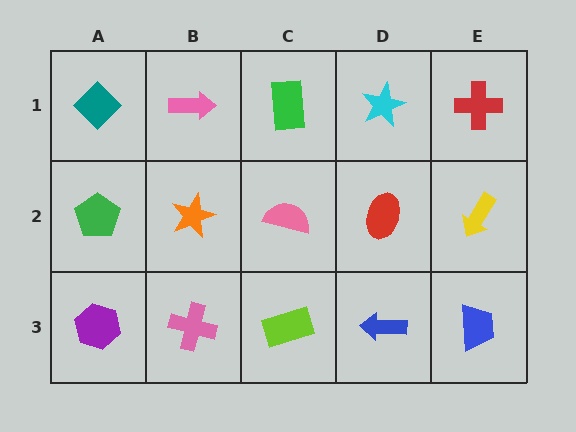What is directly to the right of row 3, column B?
A lime rectangle.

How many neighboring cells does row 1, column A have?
2.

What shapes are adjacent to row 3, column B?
An orange star (row 2, column B), a purple hexagon (row 3, column A), a lime rectangle (row 3, column C).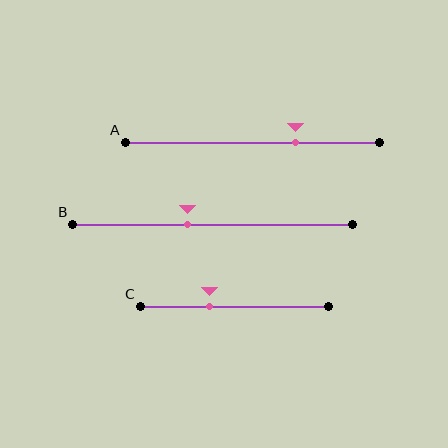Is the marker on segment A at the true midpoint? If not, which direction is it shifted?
No, the marker on segment A is shifted to the right by about 17% of the segment length.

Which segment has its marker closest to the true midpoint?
Segment B has its marker closest to the true midpoint.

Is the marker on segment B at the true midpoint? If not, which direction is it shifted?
No, the marker on segment B is shifted to the left by about 9% of the segment length.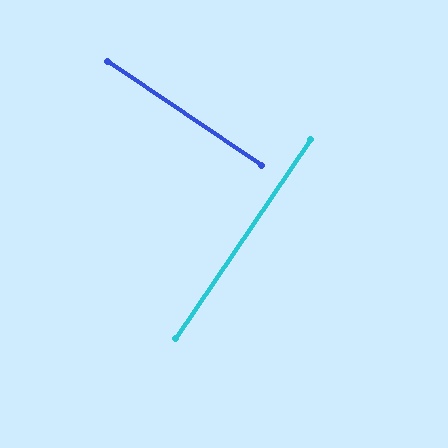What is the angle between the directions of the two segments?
Approximately 90 degrees.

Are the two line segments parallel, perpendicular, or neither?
Perpendicular — they meet at approximately 90°.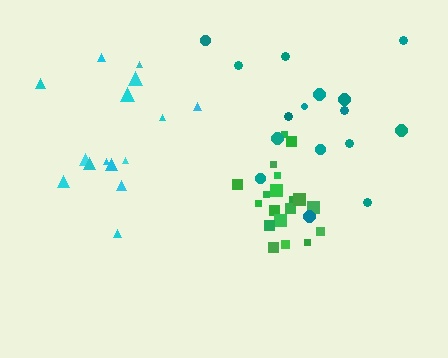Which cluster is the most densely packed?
Green.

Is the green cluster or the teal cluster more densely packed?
Green.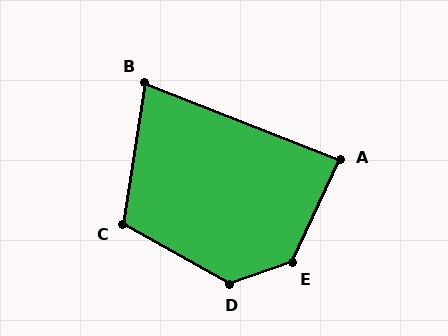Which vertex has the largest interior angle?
E, at approximately 134 degrees.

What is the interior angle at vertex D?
Approximately 131 degrees (obtuse).